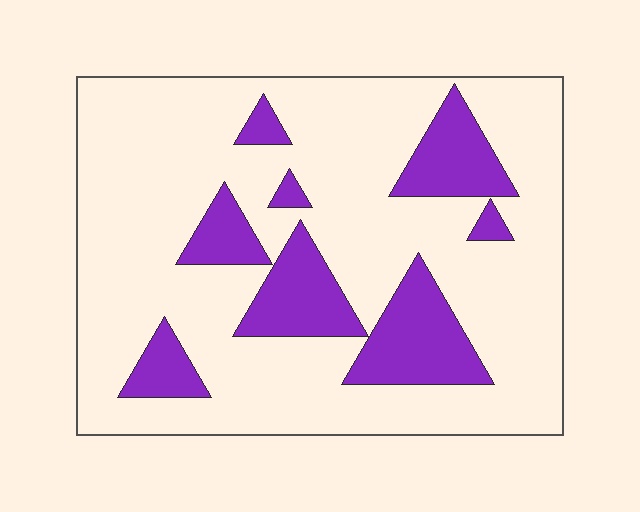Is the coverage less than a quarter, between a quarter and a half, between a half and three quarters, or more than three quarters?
Less than a quarter.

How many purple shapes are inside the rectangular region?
8.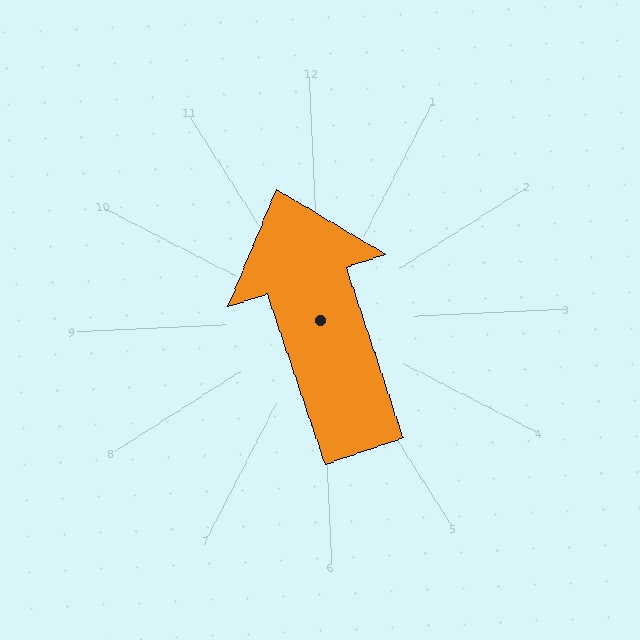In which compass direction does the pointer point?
North.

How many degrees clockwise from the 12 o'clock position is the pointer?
Approximately 344 degrees.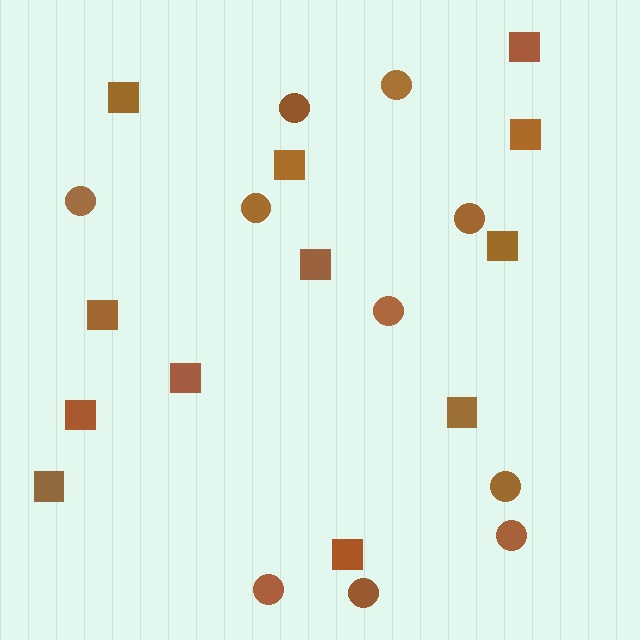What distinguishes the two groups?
There are 2 groups: one group of squares (12) and one group of circles (10).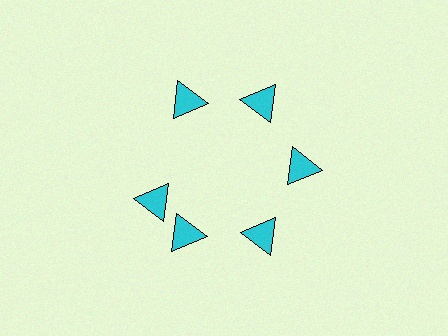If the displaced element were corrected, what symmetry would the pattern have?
It would have 6-fold rotational symmetry — the pattern would map onto itself every 60 degrees.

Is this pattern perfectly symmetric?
No. The 6 cyan triangles are arranged in a ring, but one element near the 9 o'clock position is rotated out of alignment along the ring, breaking the 6-fold rotational symmetry.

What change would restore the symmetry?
The symmetry would be restored by rotating it back into even spacing with its neighbors so that all 6 triangles sit at equal angles and equal distance from the center.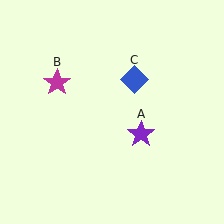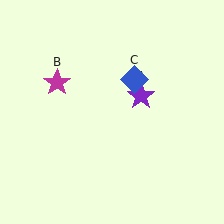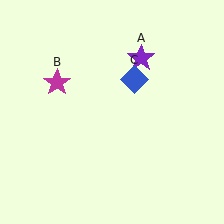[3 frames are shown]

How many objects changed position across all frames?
1 object changed position: purple star (object A).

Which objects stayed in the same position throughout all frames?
Magenta star (object B) and blue diamond (object C) remained stationary.